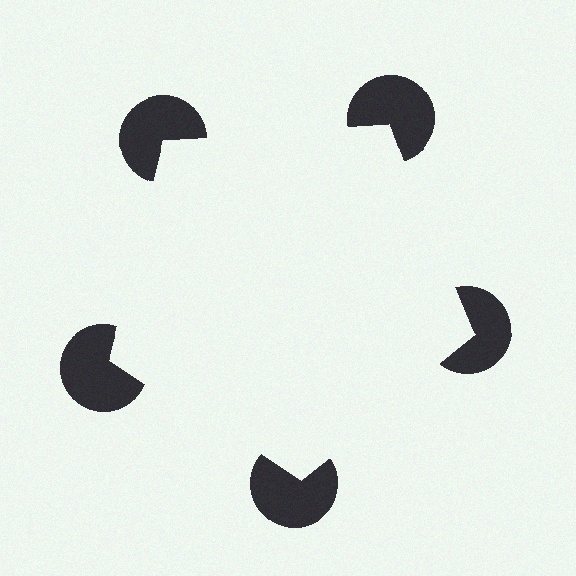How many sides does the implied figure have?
5 sides.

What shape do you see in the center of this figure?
An illusory pentagon — its edges are inferred from the aligned wedge cuts in the pac-man discs, not physically drawn.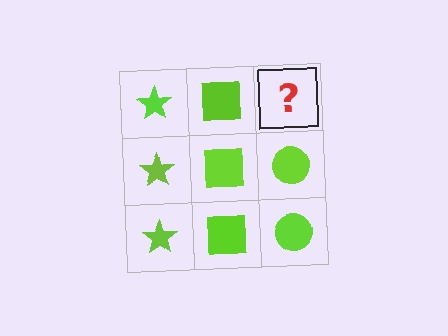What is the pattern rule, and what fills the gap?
The rule is that each column has a consistent shape. The gap should be filled with a lime circle.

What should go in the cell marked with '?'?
The missing cell should contain a lime circle.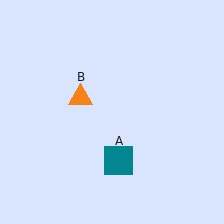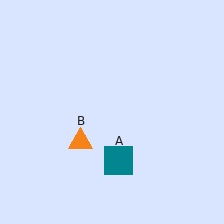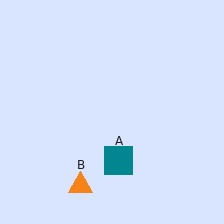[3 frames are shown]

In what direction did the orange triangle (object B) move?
The orange triangle (object B) moved down.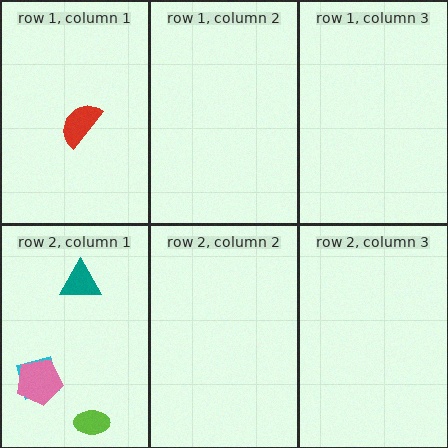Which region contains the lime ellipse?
The row 2, column 1 region.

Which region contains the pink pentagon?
The row 2, column 1 region.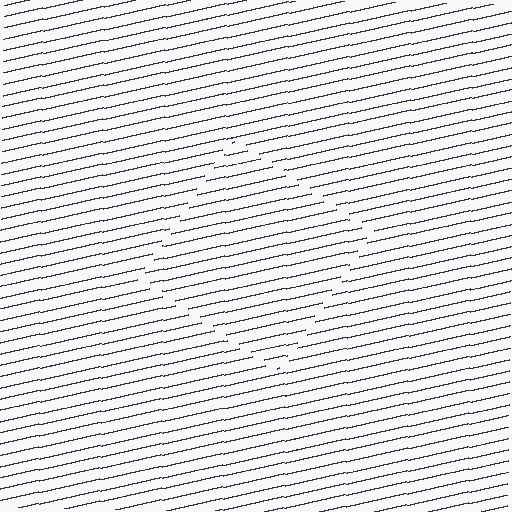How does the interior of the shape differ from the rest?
The interior of the shape contains the same grating, shifted by half a period — the contour is defined by the phase discontinuity where line-ends from the inner and outer gratings abut.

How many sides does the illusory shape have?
4 sides — the line-ends trace a square.